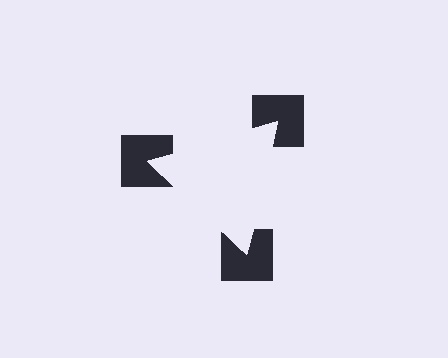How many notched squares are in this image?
There are 3 — one at each vertex of the illusory triangle.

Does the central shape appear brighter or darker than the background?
It typically appears slightly brighter than the background, even though no actual brightness change is drawn.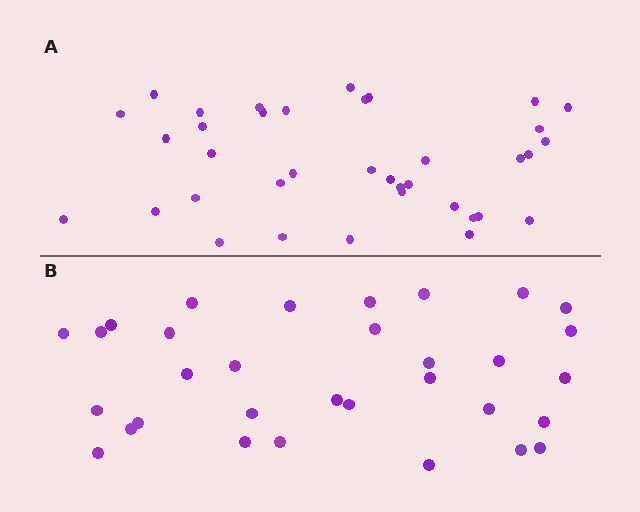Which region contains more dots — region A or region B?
Region A (the top region) has more dots.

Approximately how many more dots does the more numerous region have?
Region A has about 5 more dots than region B.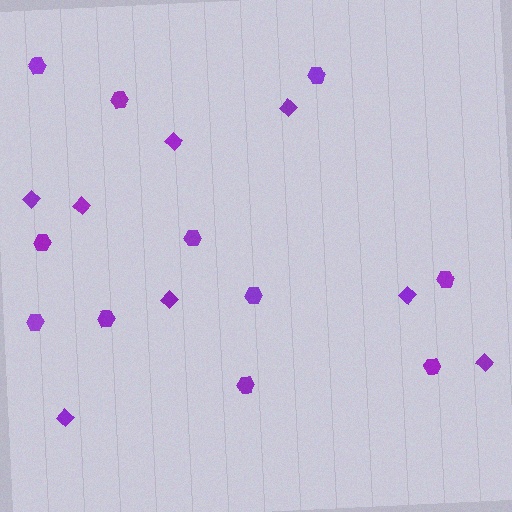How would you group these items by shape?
There are 2 groups: one group of hexagons (11) and one group of diamonds (8).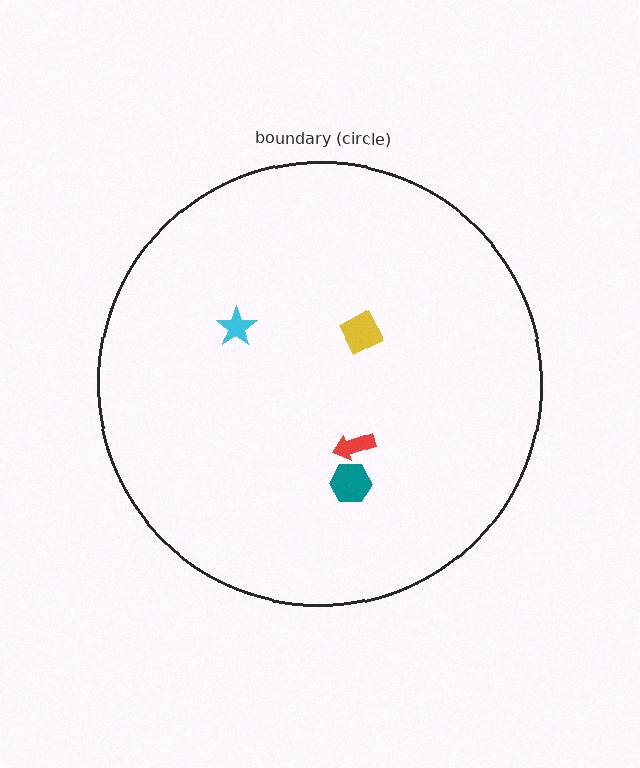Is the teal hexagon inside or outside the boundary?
Inside.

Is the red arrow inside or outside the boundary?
Inside.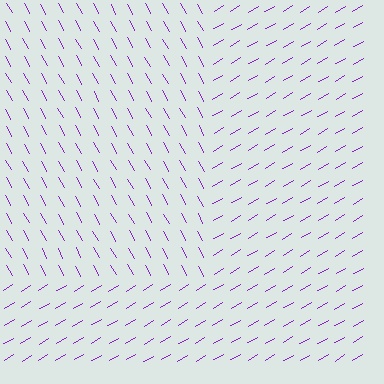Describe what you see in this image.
The image is filled with small purple line segments. A rectangle region in the image has lines oriented differently from the surrounding lines, creating a visible texture boundary.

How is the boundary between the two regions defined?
The boundary is defined purely by a change in line orientation (approximately 88 degrees difference). All lines are the same color and thickness.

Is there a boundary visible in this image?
Yes, there is a texture boundary formed by a change in line orientation.